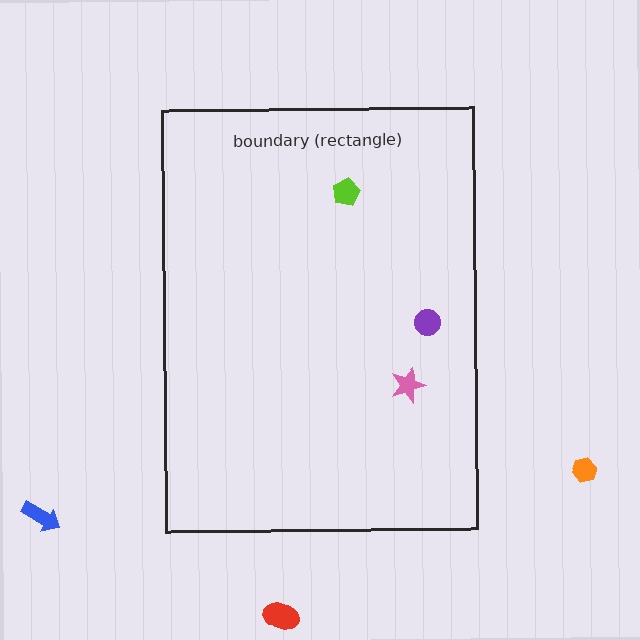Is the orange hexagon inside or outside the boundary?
Outside.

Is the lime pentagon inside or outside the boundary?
Inside.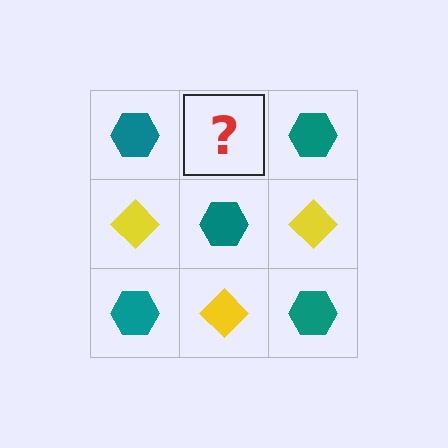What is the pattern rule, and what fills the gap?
The rule is that it alternates teal hexagon and yellow diamond in a checkerboard pattern. The gap should be filled with a yellow diamond.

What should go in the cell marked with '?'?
The missing cell should contain a yellow diamond.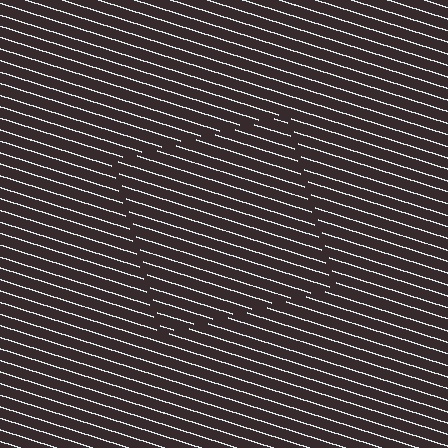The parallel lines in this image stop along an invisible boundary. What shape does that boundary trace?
An illusory square. The interior of the shape contains the same grating, shifted by half a period — the contour is defined by the phase discontinuity where line-ends from the inner and outer gratings abut.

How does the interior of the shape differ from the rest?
The interior of the shape contains the same grating, shifted by half a period — the contour is defined by the phase discontinuity where line-ends from the inner and outer gratings abut.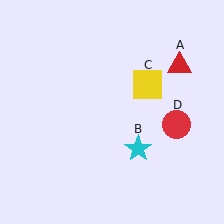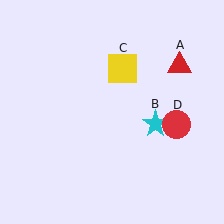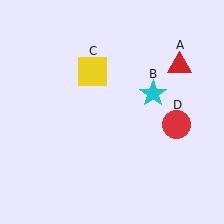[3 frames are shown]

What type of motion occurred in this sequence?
The cyan star (object B), yellow square (object C) rotated counterclockwise around the center of the scene.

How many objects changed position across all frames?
2 objects changed position: cyan star (object B), yellow square (object C).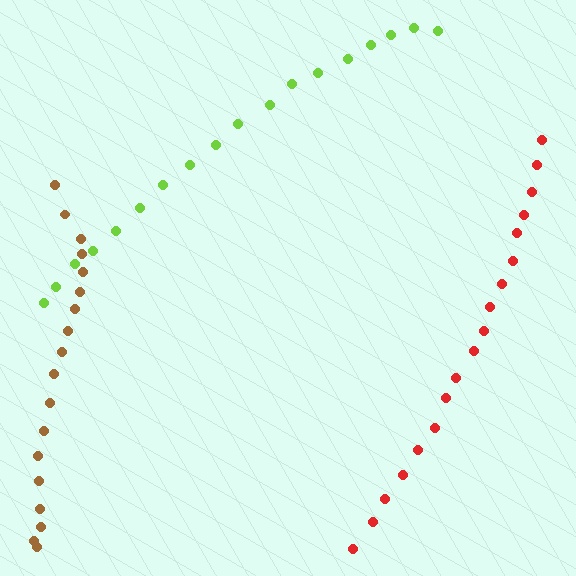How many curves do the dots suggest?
There are 3 distinct paths.